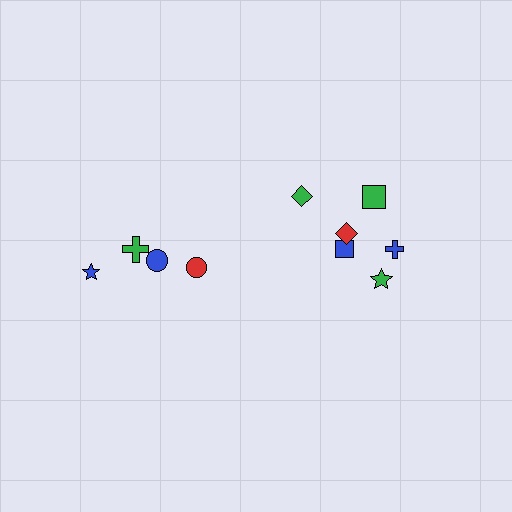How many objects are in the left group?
There are 4 objects.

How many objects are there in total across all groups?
There are 10 objects.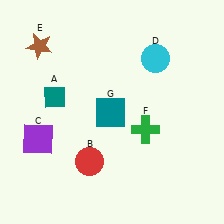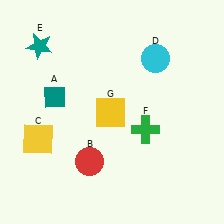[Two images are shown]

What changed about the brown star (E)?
In Image 1, E is brown. In Image 2, it changed to teal.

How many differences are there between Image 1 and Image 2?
There are 3 differences between the two images.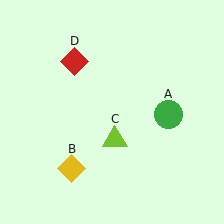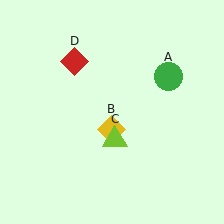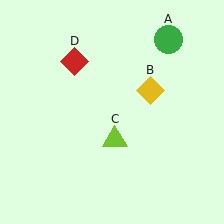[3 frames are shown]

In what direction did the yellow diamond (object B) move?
The yellow diamond (object B) moved up and to the right.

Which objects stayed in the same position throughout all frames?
Lime triangle (object C) and red diamond (object D) remained stationary.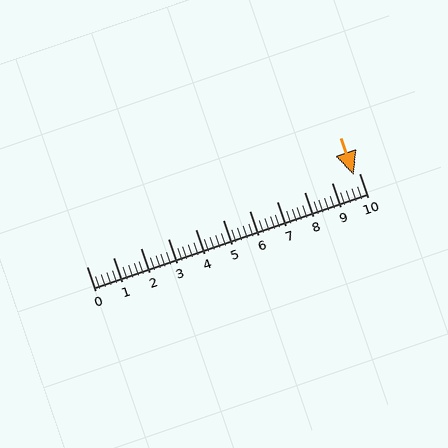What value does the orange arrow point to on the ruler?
The orange arrow points to approximately 9.8.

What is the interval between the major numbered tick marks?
The major tick marks are spaced 1 units apart.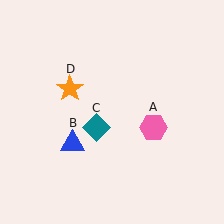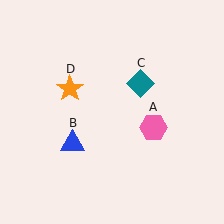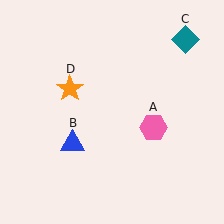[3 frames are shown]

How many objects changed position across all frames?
1 object changed position: teal diamond (object C).